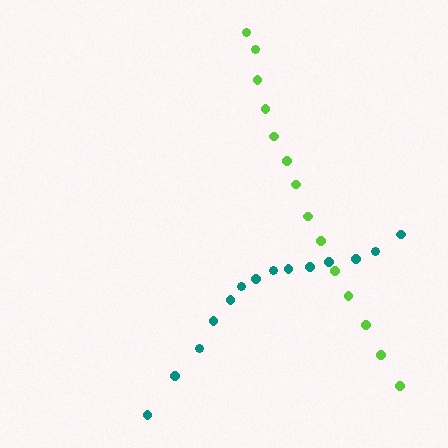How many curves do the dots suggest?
There are 2 distinct paths.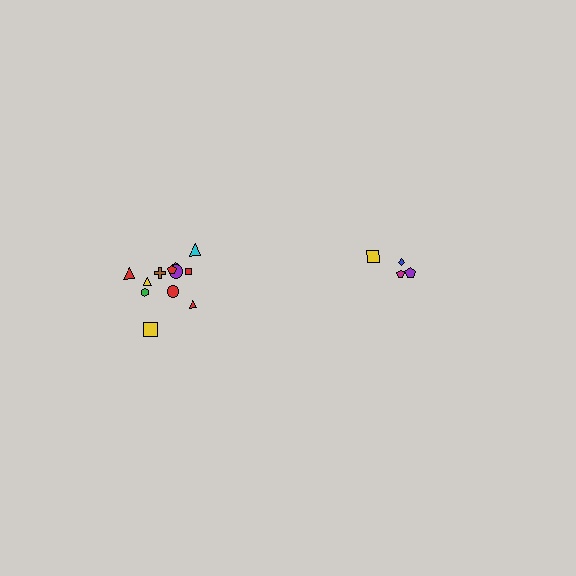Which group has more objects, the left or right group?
The left group.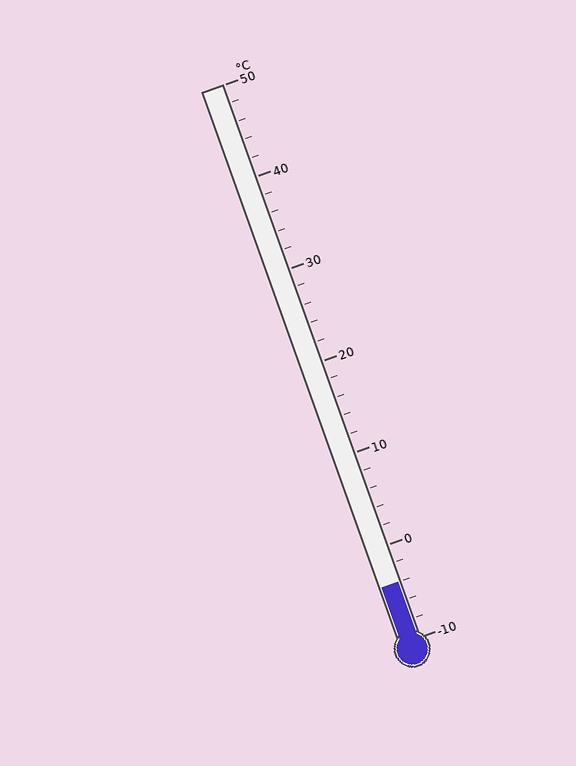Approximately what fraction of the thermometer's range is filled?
The thermometer is filled to approximately 10% of its range.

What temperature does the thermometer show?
The thermometer shows approximately -4°C.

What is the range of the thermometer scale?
The thermometer scale ranges from -10°C to 50°C.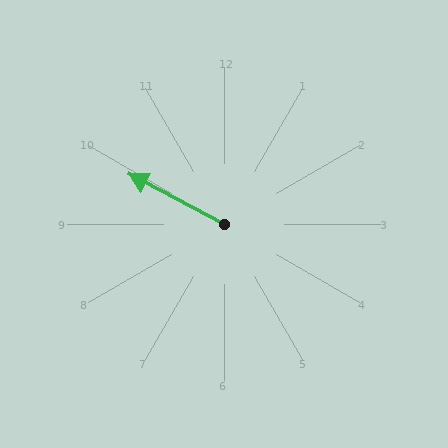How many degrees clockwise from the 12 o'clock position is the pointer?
Approximately 298 degrees.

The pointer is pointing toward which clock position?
Roughly 10 o'clock.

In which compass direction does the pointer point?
Northwest.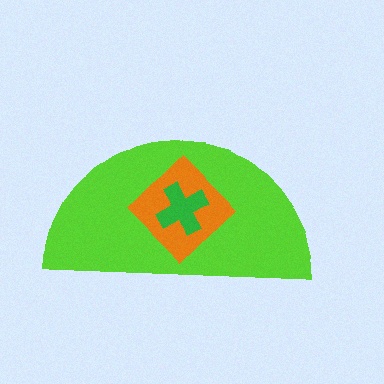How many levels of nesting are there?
3.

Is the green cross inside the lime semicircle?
Yes.